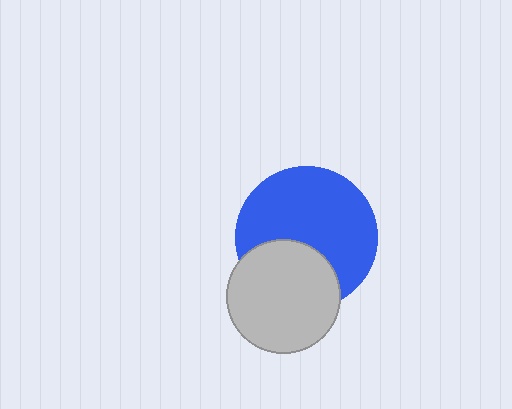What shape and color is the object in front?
The object in front is a light gray circle.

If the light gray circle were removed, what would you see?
You would see the complete blue circle.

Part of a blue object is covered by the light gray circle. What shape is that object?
It is a circle.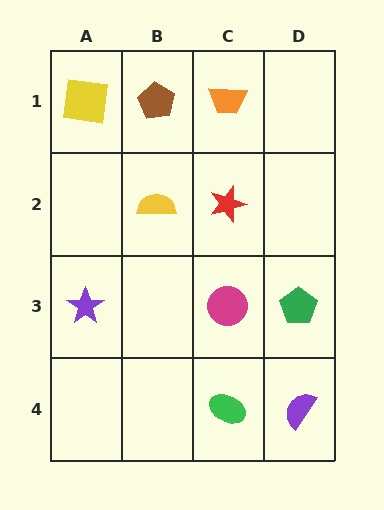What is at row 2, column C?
A red star.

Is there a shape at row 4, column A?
No, that cell is empty.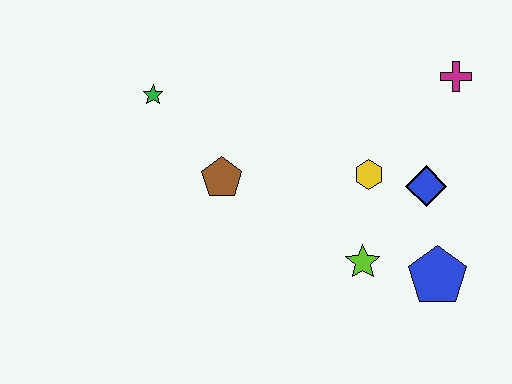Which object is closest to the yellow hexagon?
The blue diamond is closest to the yellow hexagon.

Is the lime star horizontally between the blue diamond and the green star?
Yes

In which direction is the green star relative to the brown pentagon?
The green star is above the brown pentagon.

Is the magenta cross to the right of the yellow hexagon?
Yes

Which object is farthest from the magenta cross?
The green star is farthest from the magenta cross.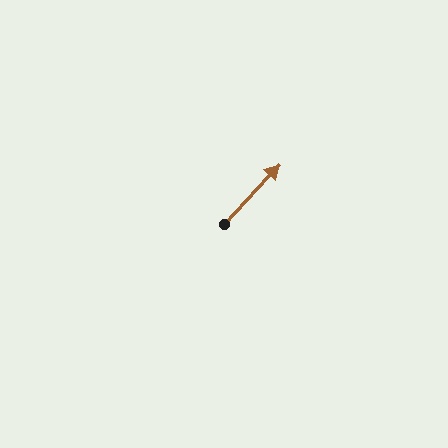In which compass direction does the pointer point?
Northeast.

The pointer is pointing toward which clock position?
Roughly 1 o'clock.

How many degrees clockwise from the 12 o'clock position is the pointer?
Approximately 43 degrees.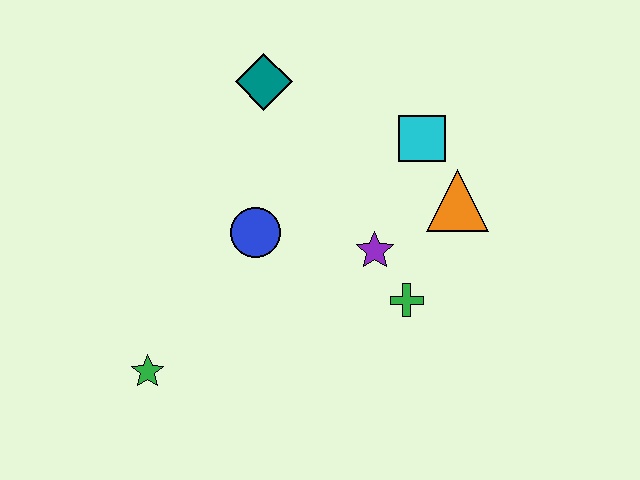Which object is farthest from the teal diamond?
The green star is farthest from the teal diamond.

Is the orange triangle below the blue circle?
No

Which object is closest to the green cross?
The purple star is closest to the green cross.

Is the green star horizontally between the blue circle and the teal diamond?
No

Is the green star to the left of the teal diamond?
Yes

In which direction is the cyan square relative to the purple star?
The cyan square is above the purple star.